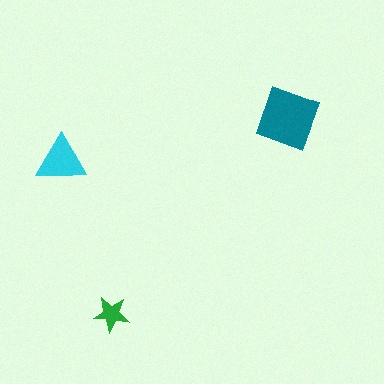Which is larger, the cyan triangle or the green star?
The cyan triangle.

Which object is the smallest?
The green star.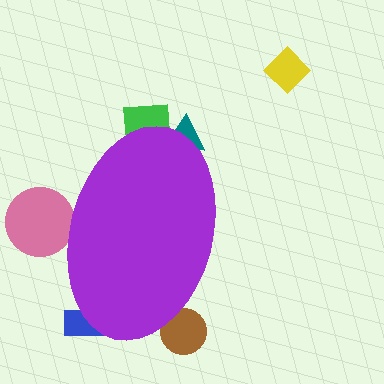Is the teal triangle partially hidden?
Yes, the teal triangle is partially hidden behind the purple ellipse.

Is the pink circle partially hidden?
Yes, the pink circle is partially hidden behind the purple ellipse.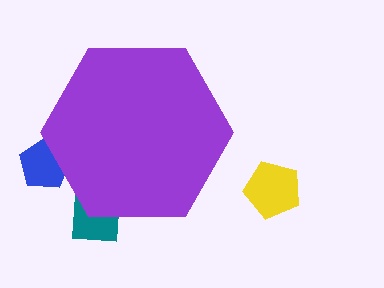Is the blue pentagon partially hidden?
Yes, the blue pentagon is partially hidden behind the purple hexagon.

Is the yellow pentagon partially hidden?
No, the yellow pentagon is fully visible.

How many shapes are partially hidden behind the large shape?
2 shapes are partially hidden.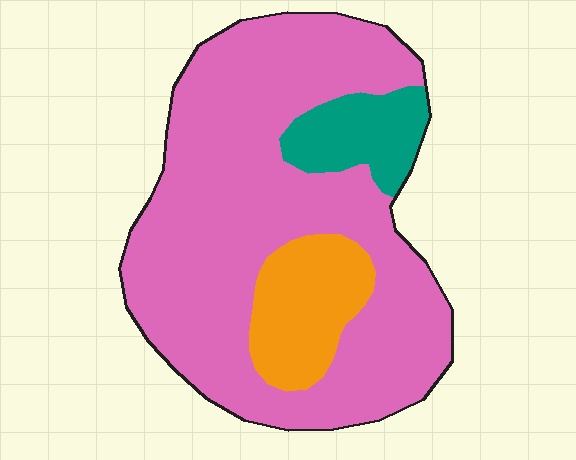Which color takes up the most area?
Pink, at roughly 75%.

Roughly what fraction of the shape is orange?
Orange takes up less than a quarter of the shape.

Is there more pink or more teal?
Pink.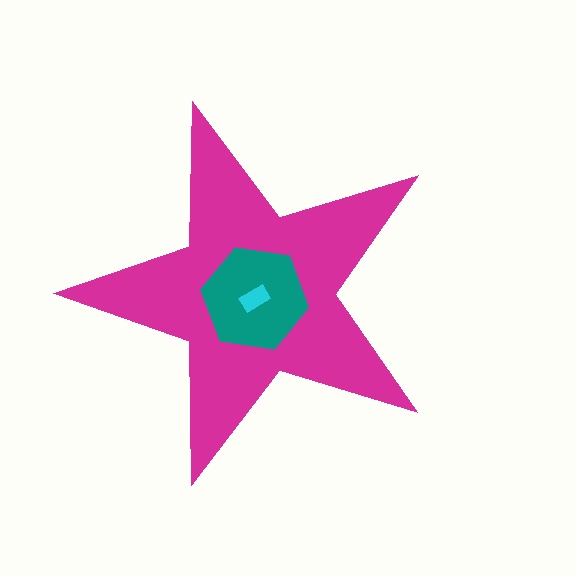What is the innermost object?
The cyan rectangle.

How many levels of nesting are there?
3.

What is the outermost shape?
The magenta star.